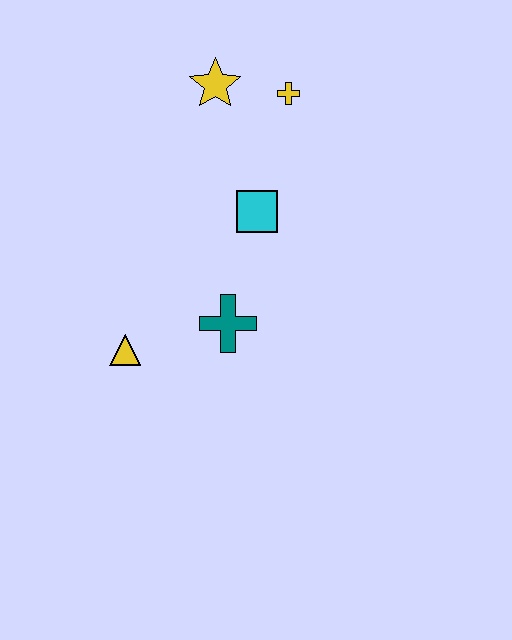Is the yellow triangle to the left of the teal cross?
Yes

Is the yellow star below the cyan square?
No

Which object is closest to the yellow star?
The yellow cross is closest to the yellow star.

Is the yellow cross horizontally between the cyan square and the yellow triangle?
No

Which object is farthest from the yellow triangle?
The yellow cross is farthest from the yellow triangle.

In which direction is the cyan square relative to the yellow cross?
The cyan square is below the yellow cross.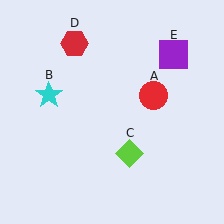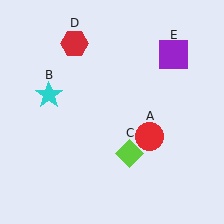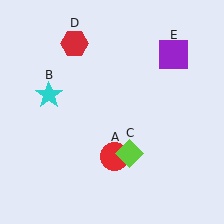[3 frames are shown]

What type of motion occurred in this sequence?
The red circle (object A) rotated clockwise around the center of the scene.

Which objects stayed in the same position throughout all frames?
Cyan star (object B) and lime diamond (object C) and red hexagon (object D) and purple square (object E) remained stationary.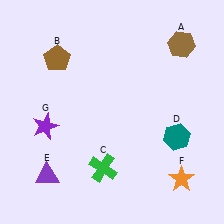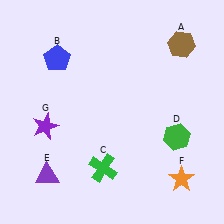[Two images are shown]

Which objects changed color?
B changed from brown to blue. D changed from teal to green.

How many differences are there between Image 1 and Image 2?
There are 2 differences between the two images.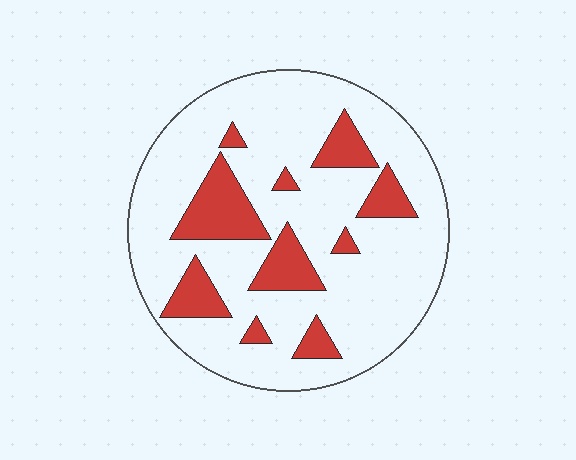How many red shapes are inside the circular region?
10.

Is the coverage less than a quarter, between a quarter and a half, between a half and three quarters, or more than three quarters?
Less than a quarter.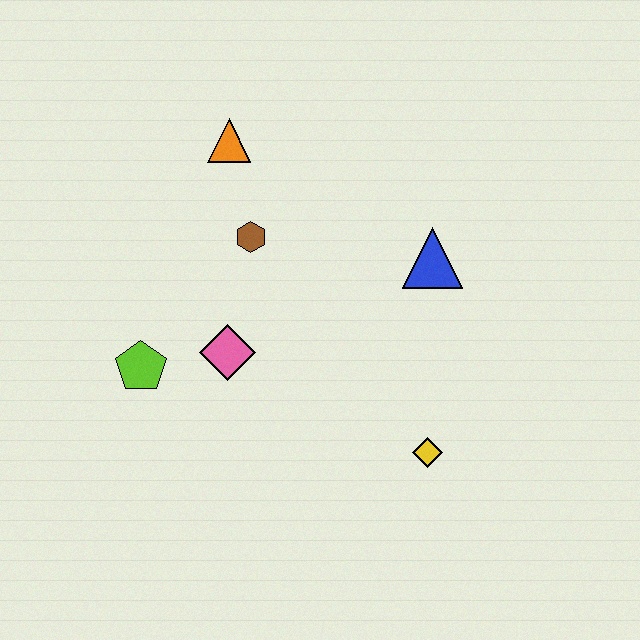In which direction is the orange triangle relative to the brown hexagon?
The orange triangle is above the brown hexagon.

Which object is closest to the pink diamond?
The lime pentagon is closest to the pink diamond.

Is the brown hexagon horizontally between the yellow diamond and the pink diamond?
Yes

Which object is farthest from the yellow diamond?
The orange triangle is farthest from the yellow diamond.